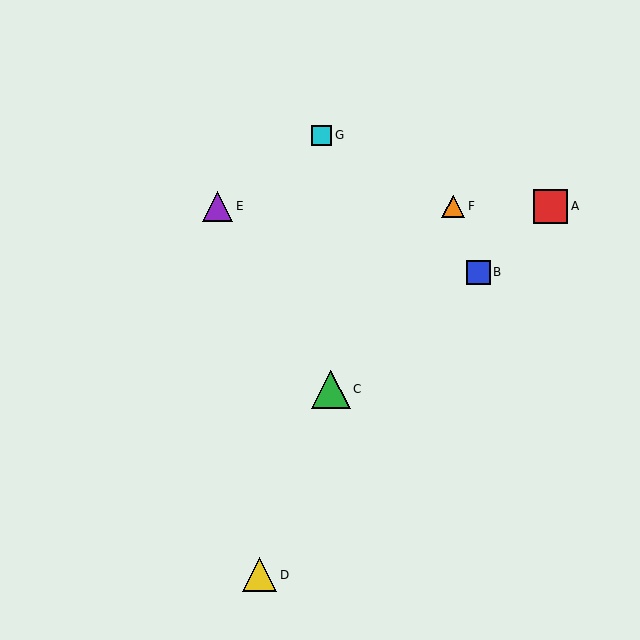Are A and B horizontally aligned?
No, A is at y≈206 and B is at y≈272.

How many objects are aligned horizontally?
3 objects (A, E, F) are aligned horizontally.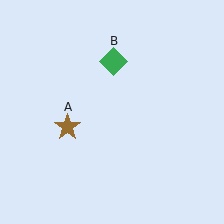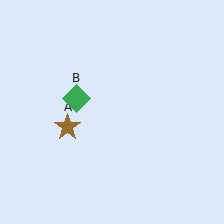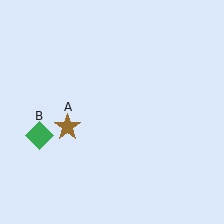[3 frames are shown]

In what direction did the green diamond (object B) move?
The green diamond (object B) moved down and to the left.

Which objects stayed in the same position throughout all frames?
Brown star (object A) remained stationary.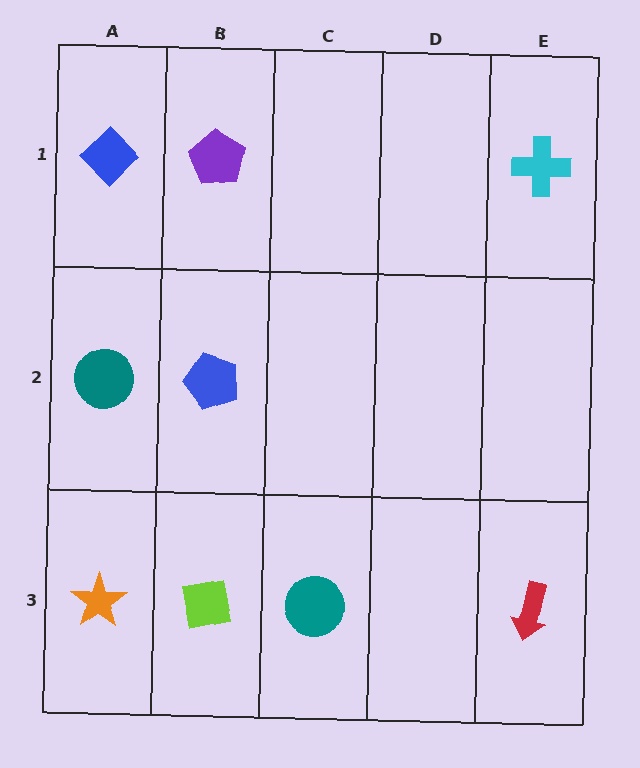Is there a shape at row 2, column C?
No, that cell is empty.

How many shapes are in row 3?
4 shapes.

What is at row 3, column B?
A lime square.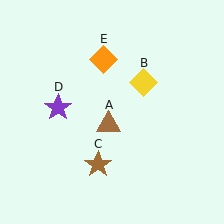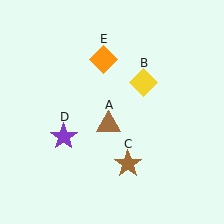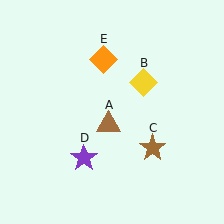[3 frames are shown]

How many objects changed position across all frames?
2 objects changed position: brown star (object C), purple star (object D).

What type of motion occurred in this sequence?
The brown star (object C), purple star (object D) rotated counterclockwise around the center of the scene.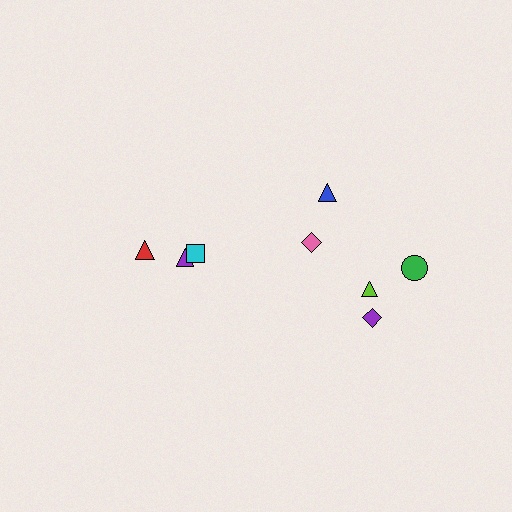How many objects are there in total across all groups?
There are 8 objects.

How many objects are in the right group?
There are 5 objects.